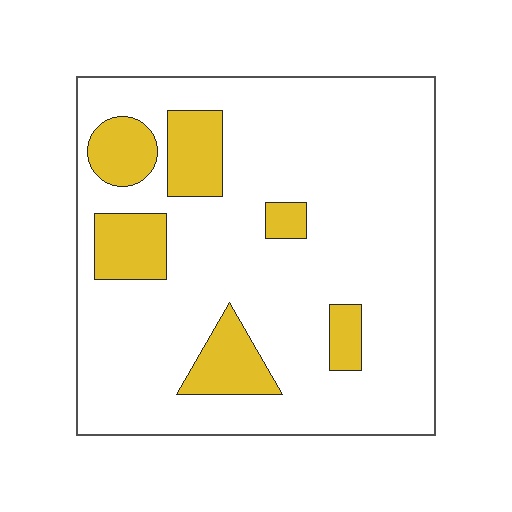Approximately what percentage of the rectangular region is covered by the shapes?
Approximately 15%.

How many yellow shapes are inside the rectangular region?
6.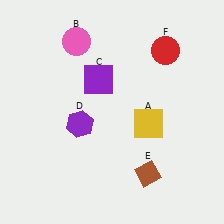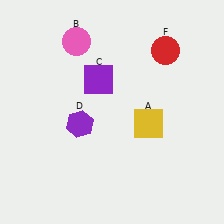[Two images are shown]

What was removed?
The brown diamond (E) was removed in Image 2.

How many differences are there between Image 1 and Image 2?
There is 1 difference between the two images.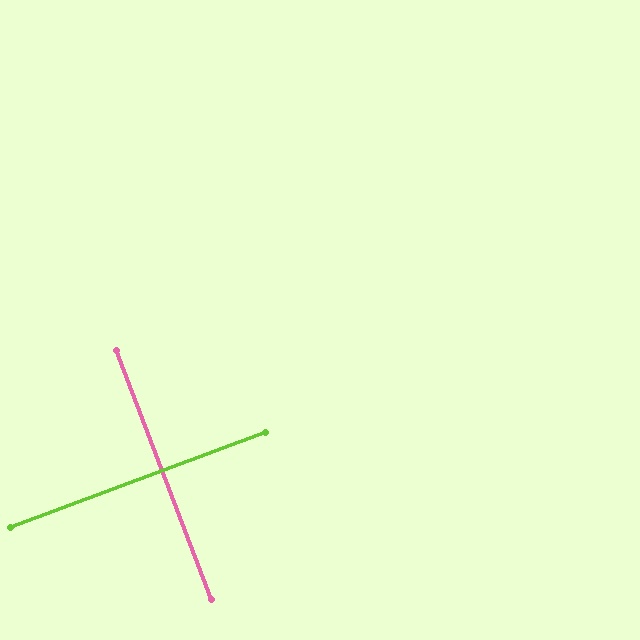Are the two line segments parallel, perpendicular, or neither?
Perpendicular — they meet at approximately 90°.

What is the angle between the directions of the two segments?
Approximately 90 degrees.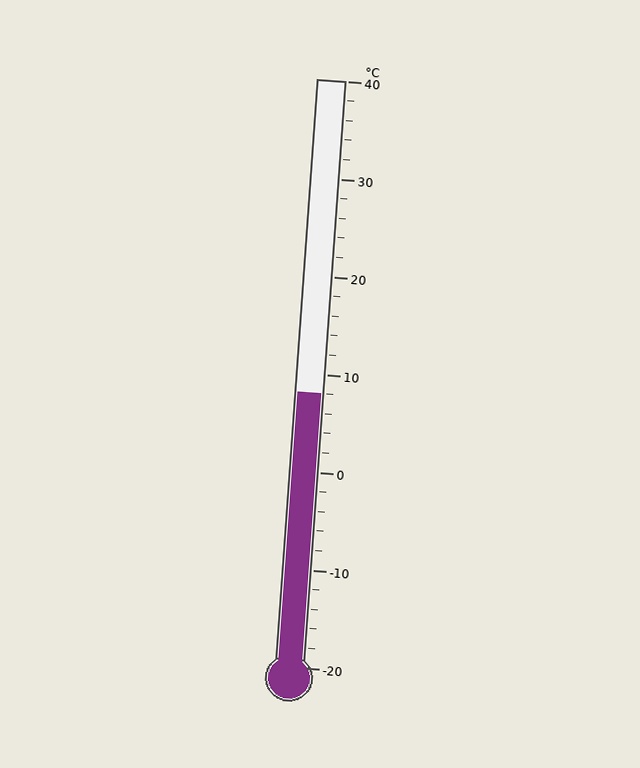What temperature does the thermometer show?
The thermometer shows approximately 8°C.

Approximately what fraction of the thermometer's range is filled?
The thermometer is filled to approximately 45% of its range.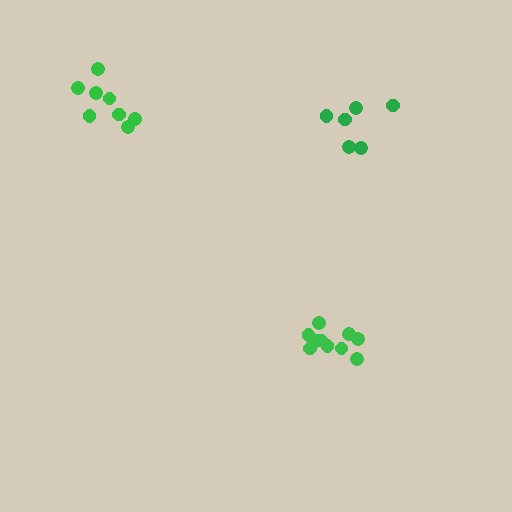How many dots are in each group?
Group 1: 10 dots, Group 2: 8 dots, Group 3: 6 dots (24 total).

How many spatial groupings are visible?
There are 3 spatial groupings.